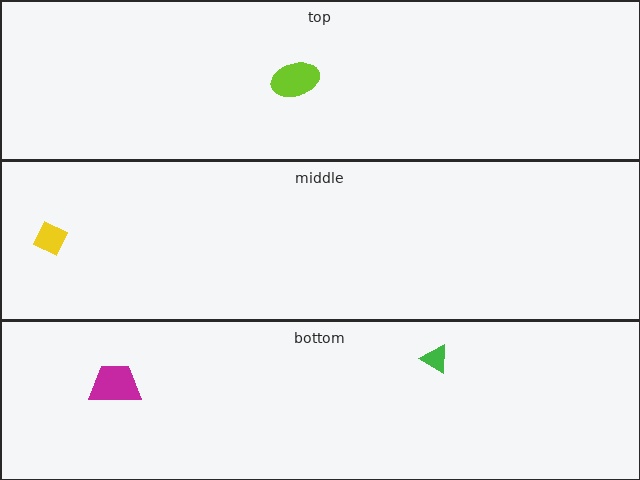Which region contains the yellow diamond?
The middle region.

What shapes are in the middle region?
The yellow diamond.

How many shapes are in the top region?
1.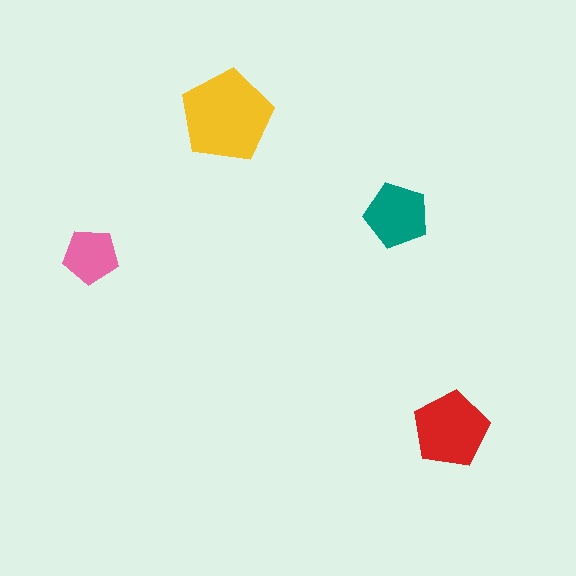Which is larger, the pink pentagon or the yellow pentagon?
The yellow one.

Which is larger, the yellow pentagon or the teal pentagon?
The yellow one.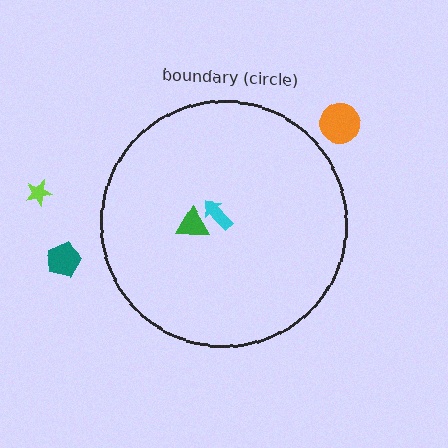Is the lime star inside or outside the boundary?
Outside.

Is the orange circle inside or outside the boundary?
Outside.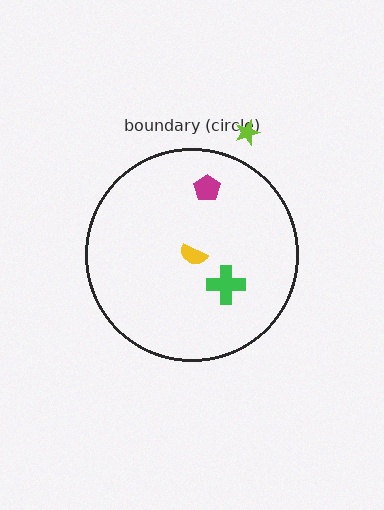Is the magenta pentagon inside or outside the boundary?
Inside.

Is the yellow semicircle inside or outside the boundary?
Inside.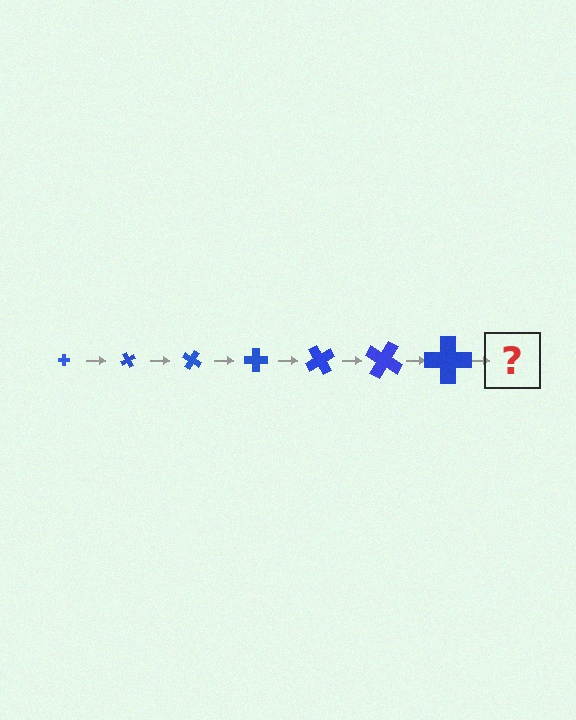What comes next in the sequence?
The next element should be a cross, larger than the previous one and rotated 420 degrees from the start.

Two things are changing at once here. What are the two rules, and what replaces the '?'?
The two rules are that the cross grows larger each step and it rotates 60 degrees each step. The '?' should be a cross, larger than the previous one and rotated 420 degrees from the start.